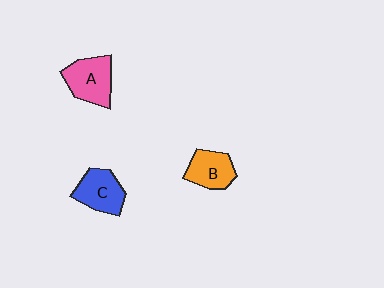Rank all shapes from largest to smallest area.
From largest to smallest: A (pink), C (blue), B (orange).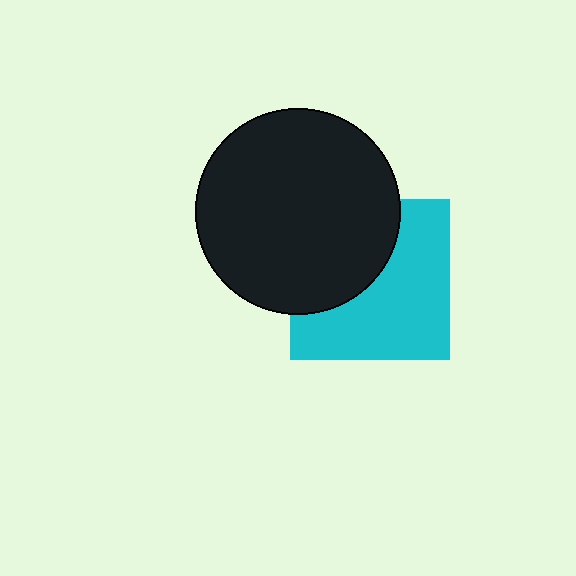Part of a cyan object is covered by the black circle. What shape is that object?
It is a square.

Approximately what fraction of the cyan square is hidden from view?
Roughly 41% of the cyan square is hidden behind the black circle.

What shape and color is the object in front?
The object in front is a black circle.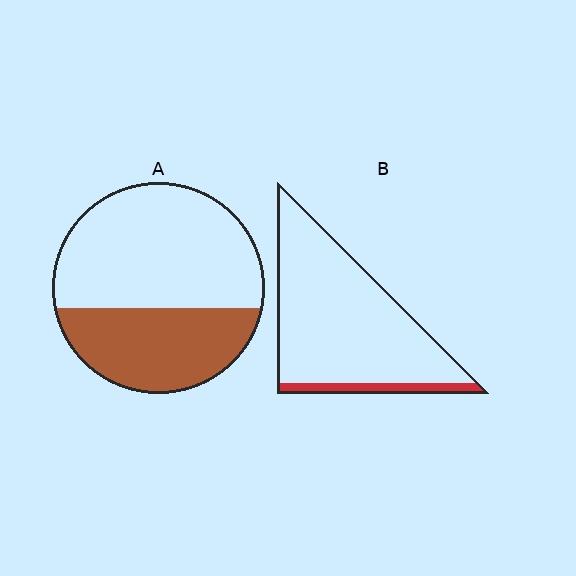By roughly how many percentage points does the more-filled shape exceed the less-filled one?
By roughly 30 percentage points (A over B).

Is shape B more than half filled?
No.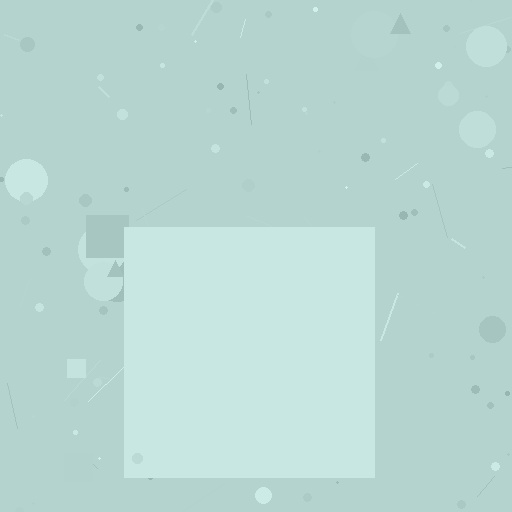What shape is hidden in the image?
A square is hidden in the image.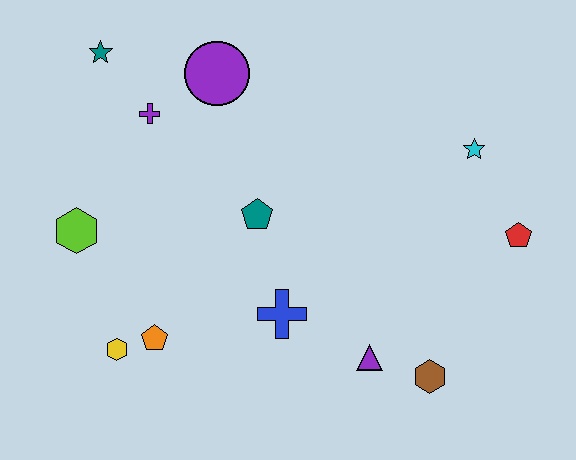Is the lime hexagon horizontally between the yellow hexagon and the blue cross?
No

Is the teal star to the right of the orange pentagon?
No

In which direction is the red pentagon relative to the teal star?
The red pentagon is to the right of the teal star.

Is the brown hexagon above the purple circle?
No